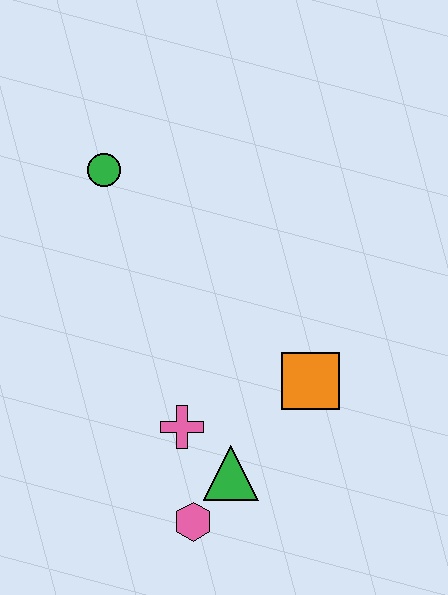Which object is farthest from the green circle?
The pink hexagon is farthest from the green circle.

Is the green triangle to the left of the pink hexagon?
No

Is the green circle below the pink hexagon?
No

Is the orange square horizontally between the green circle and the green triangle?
No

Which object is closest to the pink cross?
The green triangle is closest to the pink cross.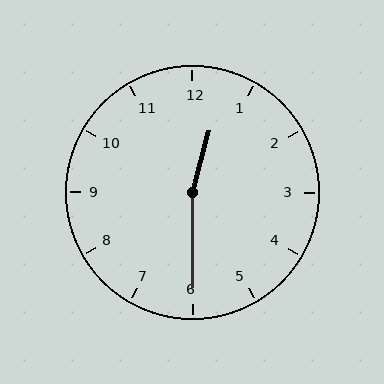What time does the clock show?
12:30.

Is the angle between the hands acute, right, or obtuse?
It is obtuse.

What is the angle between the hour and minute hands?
Approximately 165 degrees.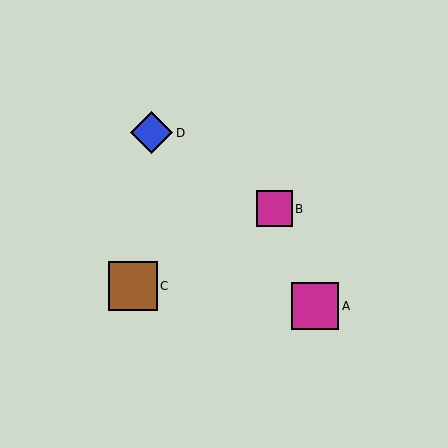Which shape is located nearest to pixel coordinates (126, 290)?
The brown square (labeled C) at (133, 286) is nearest to that location.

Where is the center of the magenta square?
The center of the magenta square is at (275, 209).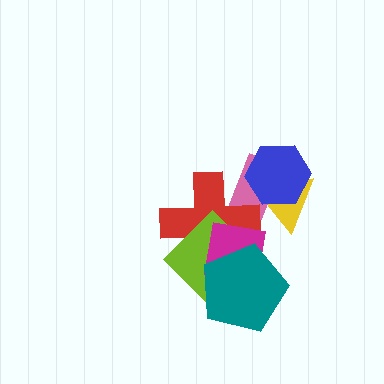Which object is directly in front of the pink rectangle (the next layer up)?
The red cross is directly in front of the pink rectangle.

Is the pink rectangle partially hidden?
Yes, it is partially covered by another shape.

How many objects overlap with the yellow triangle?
2 objects overlap with the yellow triangle.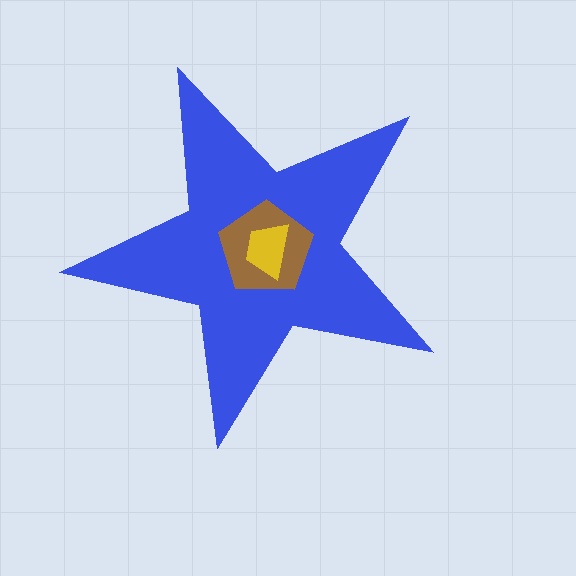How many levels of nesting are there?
3.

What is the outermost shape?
The blue star.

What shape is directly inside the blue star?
The brown pentagon.